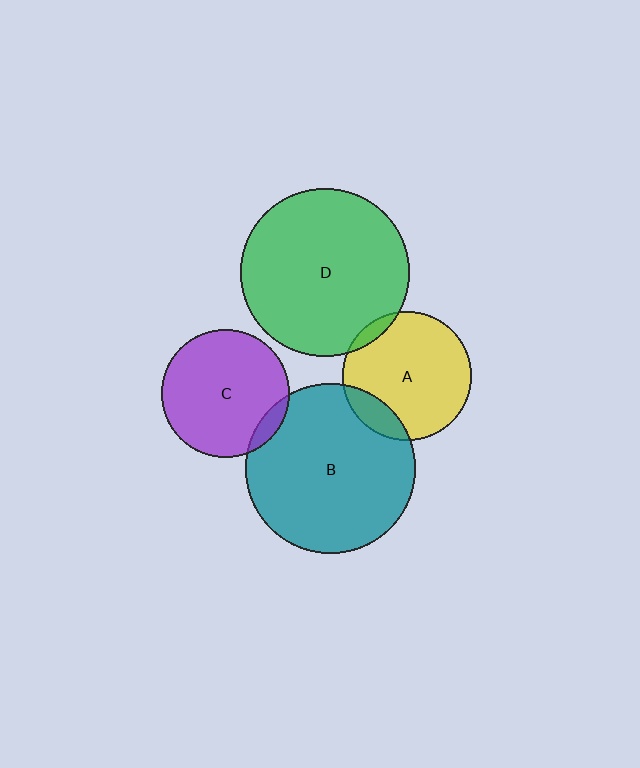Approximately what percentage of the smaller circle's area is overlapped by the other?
Approximately 5%.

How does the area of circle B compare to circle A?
Approximately 1.7 times.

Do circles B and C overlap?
Yes.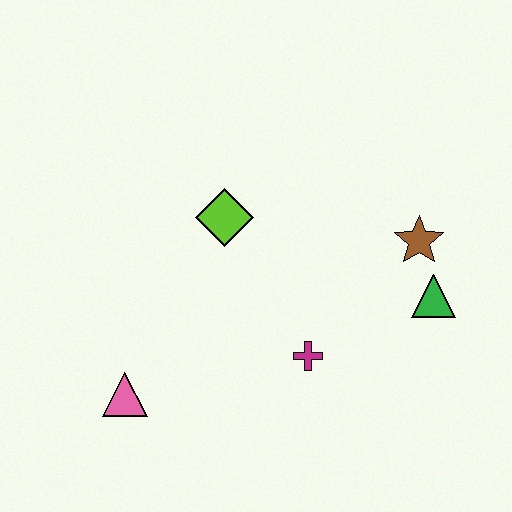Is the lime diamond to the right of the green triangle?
No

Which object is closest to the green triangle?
The brown star is closest to the green triangle.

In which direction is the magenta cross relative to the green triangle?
The magenta cross is to the left of the green triangle.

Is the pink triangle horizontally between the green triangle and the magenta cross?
No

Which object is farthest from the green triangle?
The pink triangle is farthest from the green triangle.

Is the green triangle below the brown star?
Yes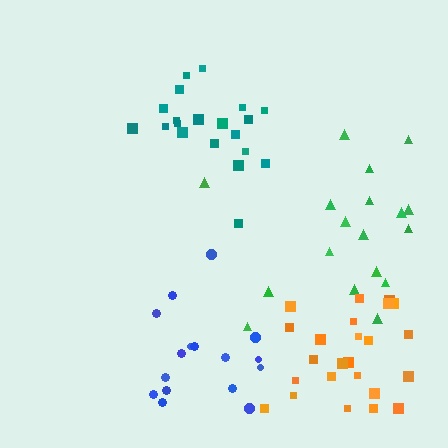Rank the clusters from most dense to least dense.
teal, blue, orange, green.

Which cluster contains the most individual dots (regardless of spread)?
Orange (24).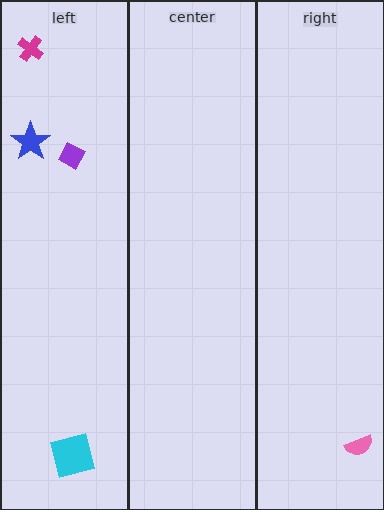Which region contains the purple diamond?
The left region.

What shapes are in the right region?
The pink semicircle.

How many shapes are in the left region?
4.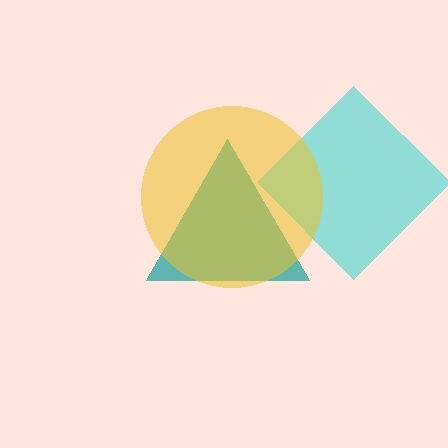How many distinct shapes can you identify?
There are 3 distinct shapes: a teal triangle, a cyan diamond, a yellow circle.